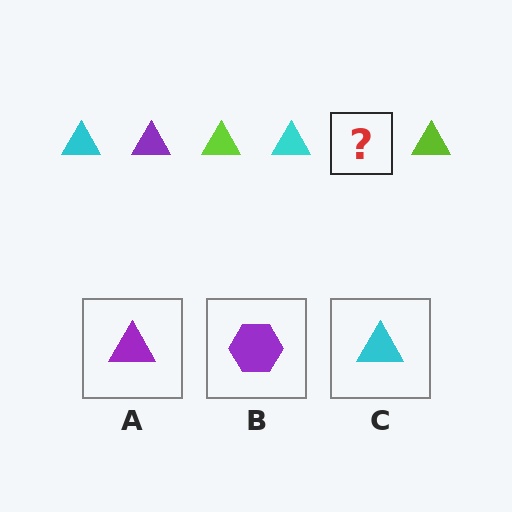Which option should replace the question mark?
Option A.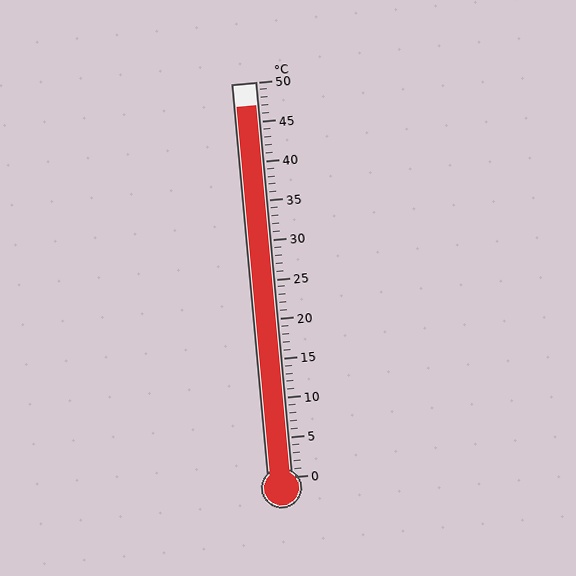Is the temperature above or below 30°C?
The temperature is above 30°C.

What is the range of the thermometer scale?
The thermometer scale ranges from 0°C to 50°C.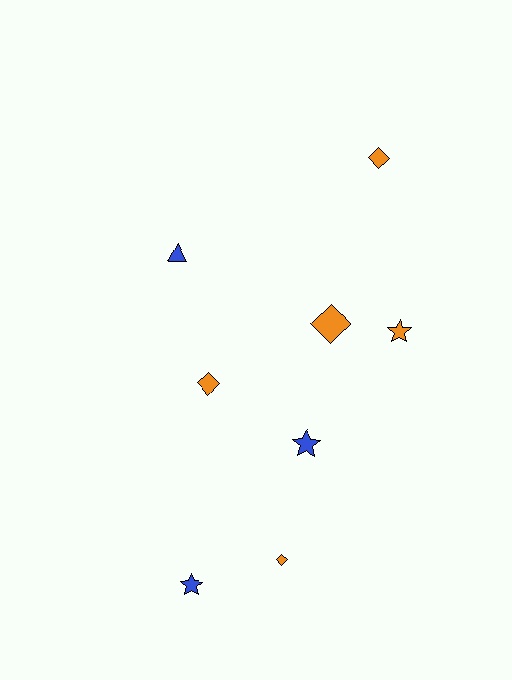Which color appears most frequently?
Orange, with 5 objects.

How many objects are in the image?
There are 8 objects.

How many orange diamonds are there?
There are 4 orange diamonds.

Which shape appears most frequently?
Diamond, with 4 objects.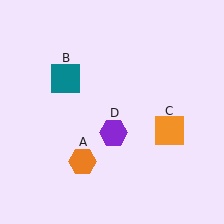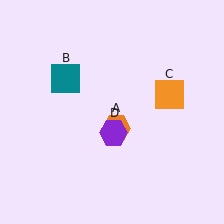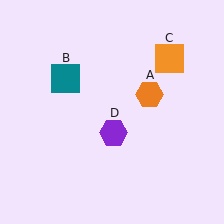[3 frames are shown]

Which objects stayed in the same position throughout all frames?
Teal square (object B) and purple hexagon (object D) remained stationary.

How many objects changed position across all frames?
2 objects changed position: orange hexagon (object A), orange square (object C).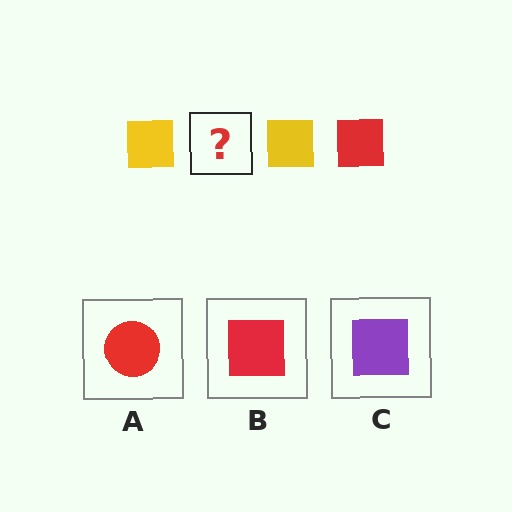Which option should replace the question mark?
Option B.